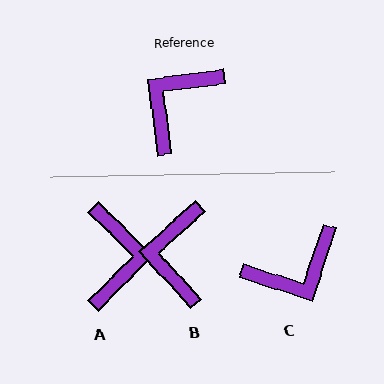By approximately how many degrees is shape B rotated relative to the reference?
Approximately 34 degrees counter-clockwise.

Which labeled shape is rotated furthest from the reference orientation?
C, about 154 degrees away.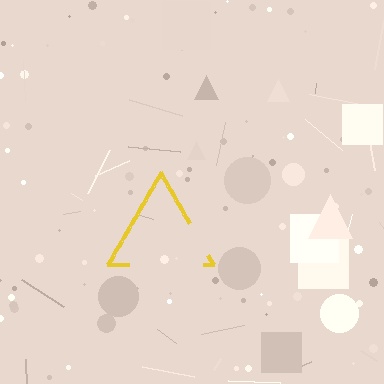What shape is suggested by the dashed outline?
The dashed outline suggests a triangle.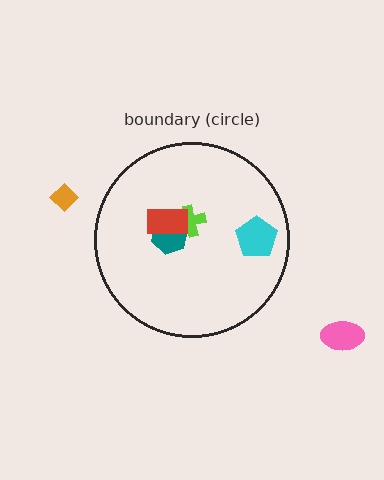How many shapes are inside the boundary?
4 inside, 2 outside.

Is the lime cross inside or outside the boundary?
Inside.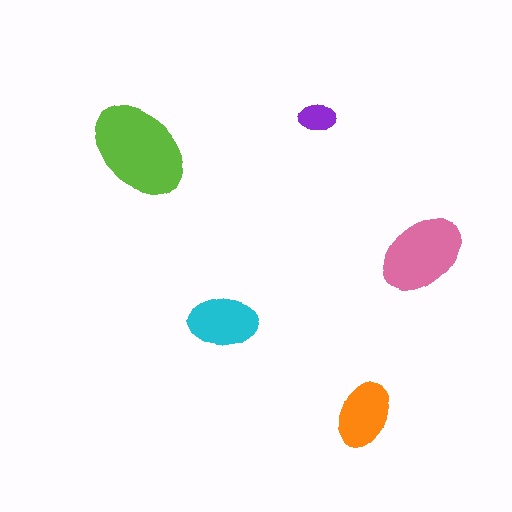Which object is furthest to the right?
The pink ellipse is rightmost.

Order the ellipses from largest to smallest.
the lime one, the pink one, the cyan one, the orange one, the purple one.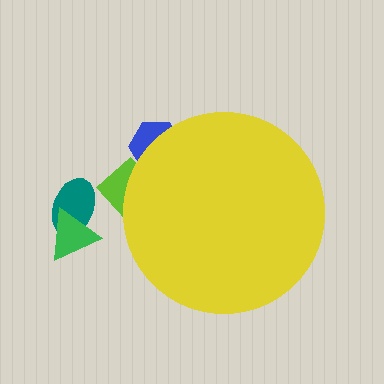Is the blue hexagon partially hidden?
Yes, the blue hexagon is partially hidden behind the yellow circle.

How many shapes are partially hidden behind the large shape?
2 shapes are partially hidden.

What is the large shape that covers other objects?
A yellow circle.